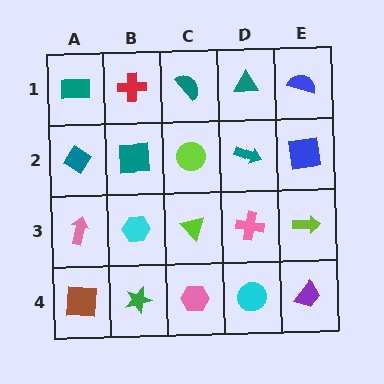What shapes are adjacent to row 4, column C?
A lime triangle (row 3, column C), a green star (row 4, column B), a cyan circle (row 4, column D).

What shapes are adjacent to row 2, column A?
A teal rectangle (row 1, column A), a pink arrow (row 3, column A), a teal square (row 2, column B).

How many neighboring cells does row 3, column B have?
4.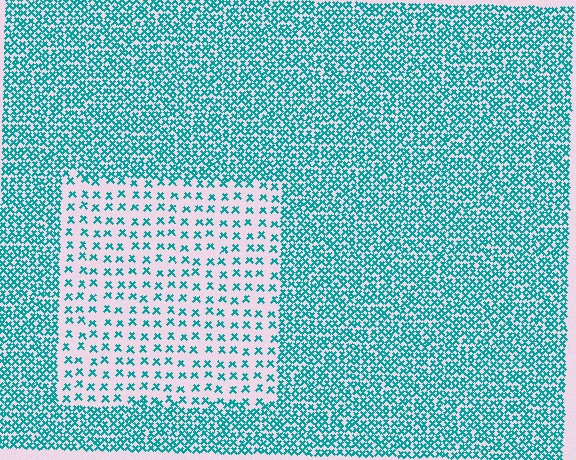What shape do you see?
I see a rectangle.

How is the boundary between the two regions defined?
The boundary is defined by a change in element density (approximately 2.8x ratio). All elements are the same color, size, and shape.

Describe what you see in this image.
The image contains small teal elements arranged at two different densities. A rectangle-shaped region is visible where the elements are less densely packed than the surrounding area.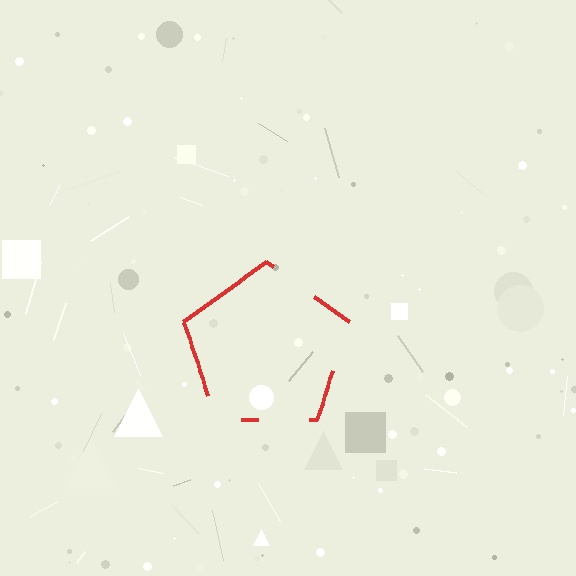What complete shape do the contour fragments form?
The contour fragments form a pentagon.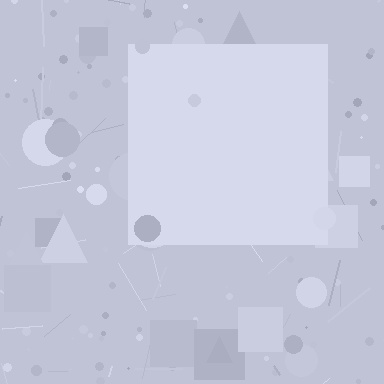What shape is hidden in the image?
A square is hidden in the image.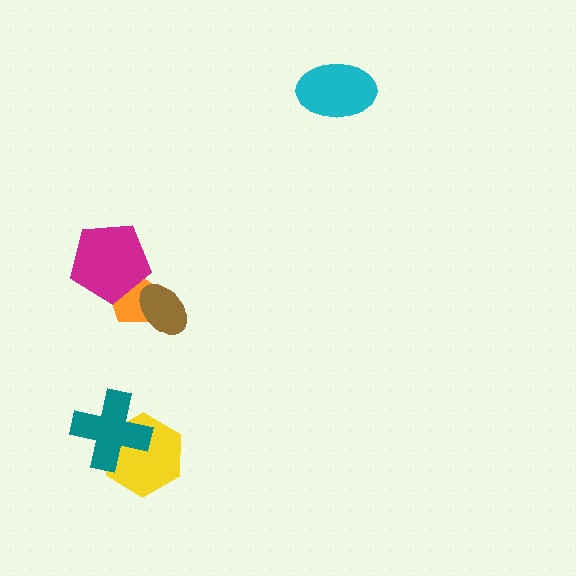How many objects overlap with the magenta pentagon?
1 object overlaps with the magenta pentagon.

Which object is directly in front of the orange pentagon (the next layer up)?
The magenta pentagon is directly in front of the orange pentagon.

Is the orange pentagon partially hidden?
Yes, it is partially covered by another shape.